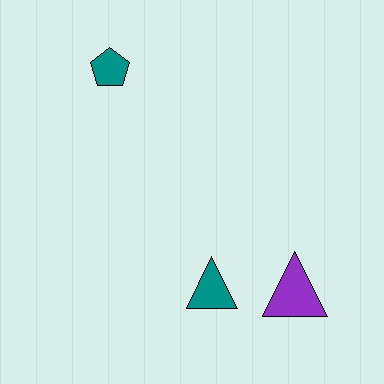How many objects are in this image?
There are 3 objects.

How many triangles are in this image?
There are 2 triangles.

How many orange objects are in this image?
There are no orange objects.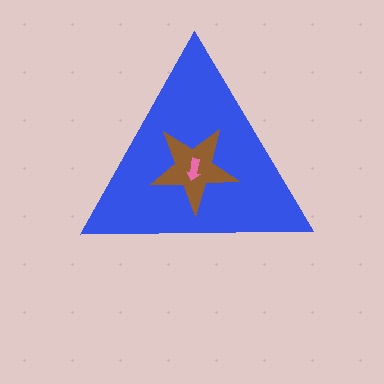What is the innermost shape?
The pink arrow.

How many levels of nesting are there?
3.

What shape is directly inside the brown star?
The pink arrow.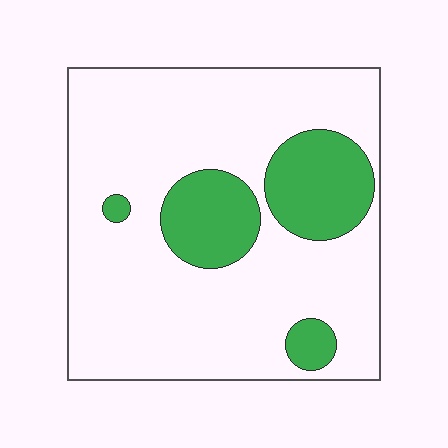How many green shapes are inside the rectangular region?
4.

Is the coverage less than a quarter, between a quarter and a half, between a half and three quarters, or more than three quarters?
Less than a quarter.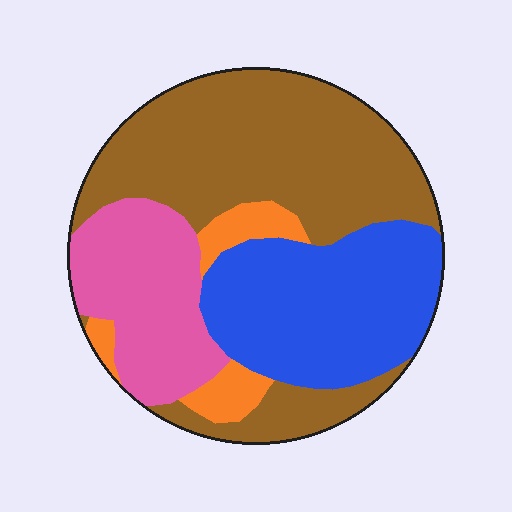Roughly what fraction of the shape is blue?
Blue covers about 30% of the shape.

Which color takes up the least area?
Orange, at roughly 10%.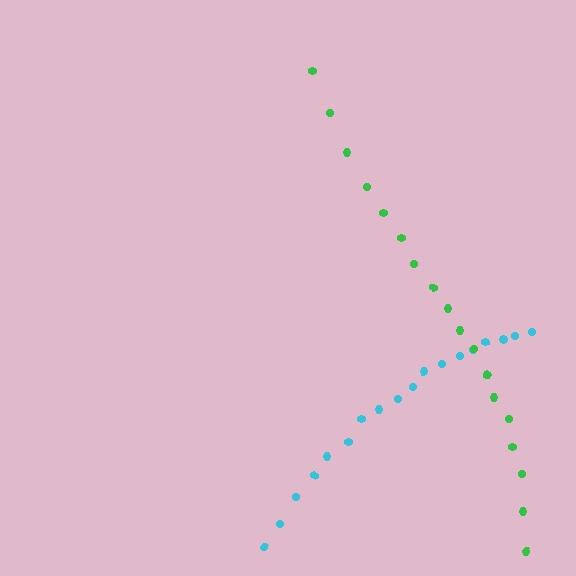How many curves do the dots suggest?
There are 2 distinct paths.